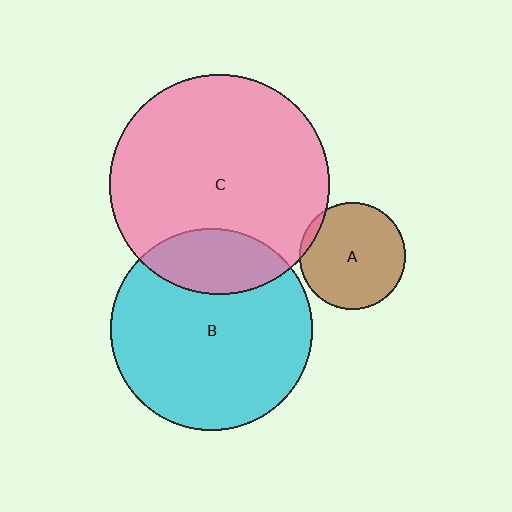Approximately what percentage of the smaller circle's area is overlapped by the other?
Approximately 20%.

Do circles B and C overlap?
Yes.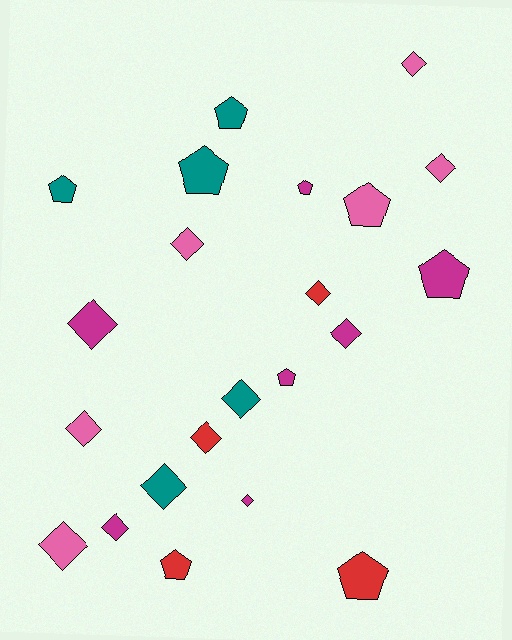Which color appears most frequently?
Magenta, with 7 objects.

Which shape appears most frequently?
Diamond, with 13 objects.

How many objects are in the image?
There are 22 objects.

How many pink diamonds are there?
There are 5 pink diamonds.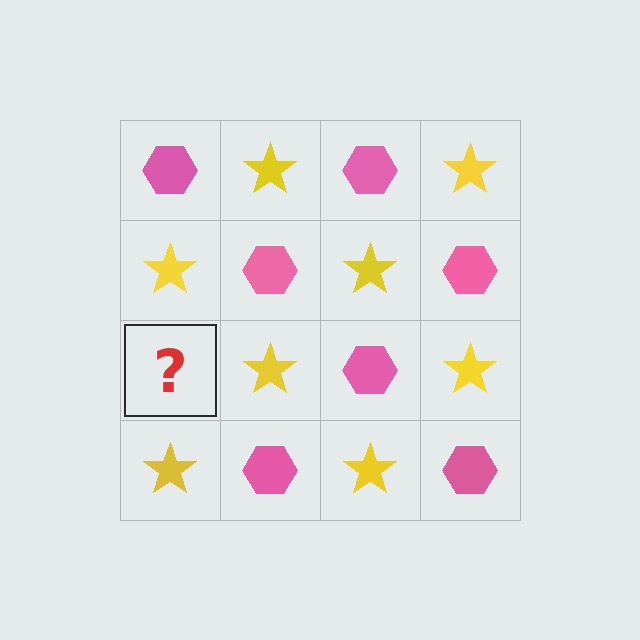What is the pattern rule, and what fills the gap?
The rule is that it alternates pink hexagon and yellow star in a checkerboard pattern. The gap should be filled with a pink hexagon.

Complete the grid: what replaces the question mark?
The question mark should be replaced with a pink hexagon.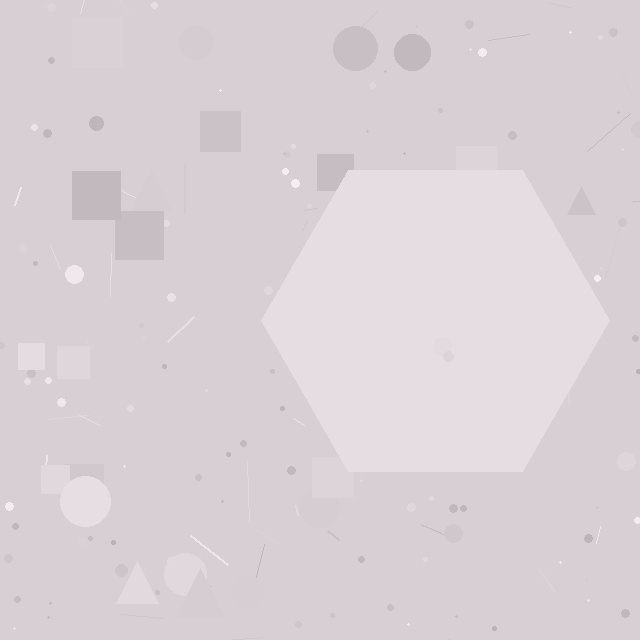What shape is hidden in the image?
A hexagon is hidden in the image.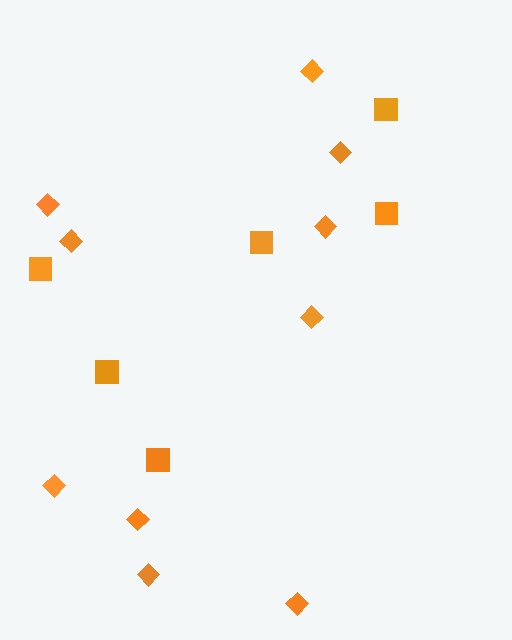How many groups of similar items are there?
There are 2 groups: one group of squares (6) and one group of diamonds (10).